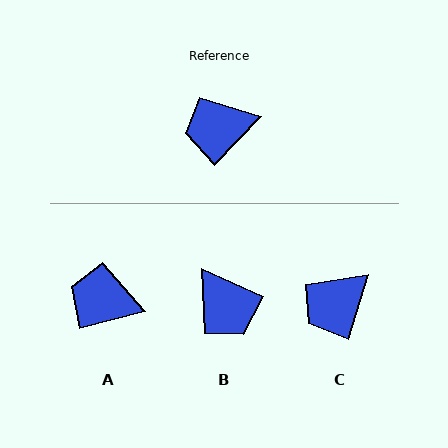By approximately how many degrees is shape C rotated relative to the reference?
Approximately 26 degrees counter-clockwise.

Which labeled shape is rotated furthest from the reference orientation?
B, about 109 degrees away.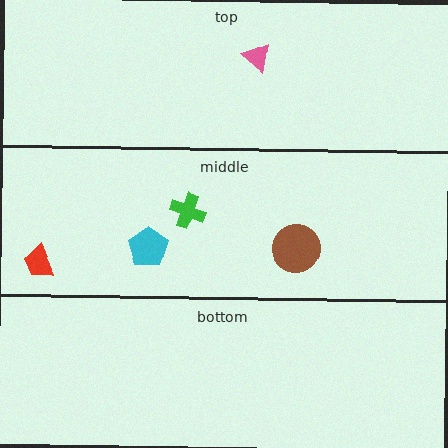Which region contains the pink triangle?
The top region.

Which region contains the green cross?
The middle region.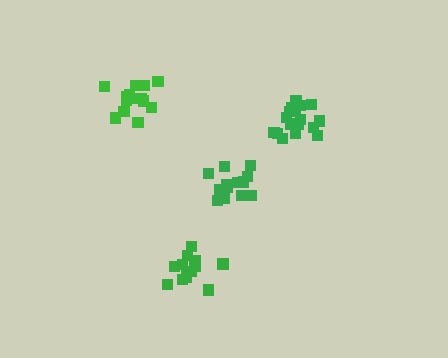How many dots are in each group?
Group 1: 18 dots, Group 2: 14 dots, Group 3: 13 dots, Group 4: 13 dots (58 total).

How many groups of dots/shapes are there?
There are 4 groups.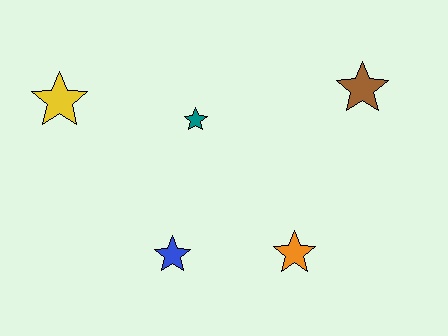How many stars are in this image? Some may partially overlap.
There are 5 stars.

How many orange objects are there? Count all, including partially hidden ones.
There is 1 orange object.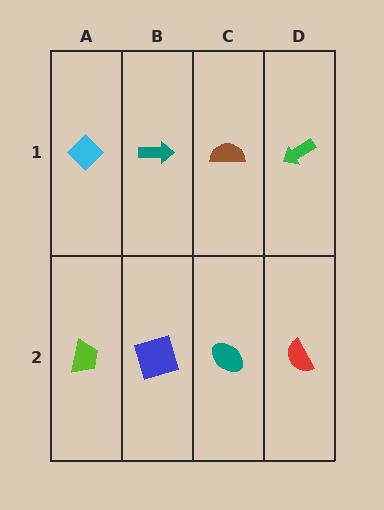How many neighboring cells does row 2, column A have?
2.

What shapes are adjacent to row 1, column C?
A teal ellipse (row 2, column C), a teal arrow (row 1, column B), a green arrow (row 1, column D).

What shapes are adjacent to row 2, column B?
A teal arrow (row 1, column B), a lime trapezoid (row 2, column A), a teal ellipse (row 2, column C).